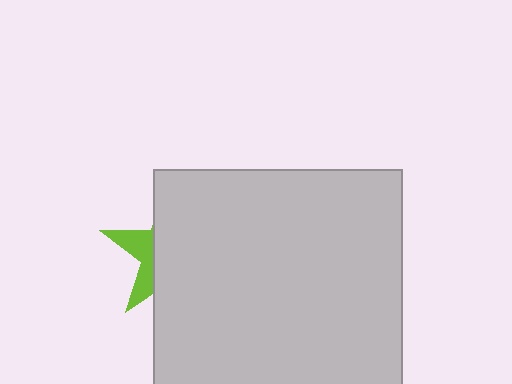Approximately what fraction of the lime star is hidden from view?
Roughly 71% of the lime star is hidden behind the light gray square.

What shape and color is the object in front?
The object in front is a light gray square.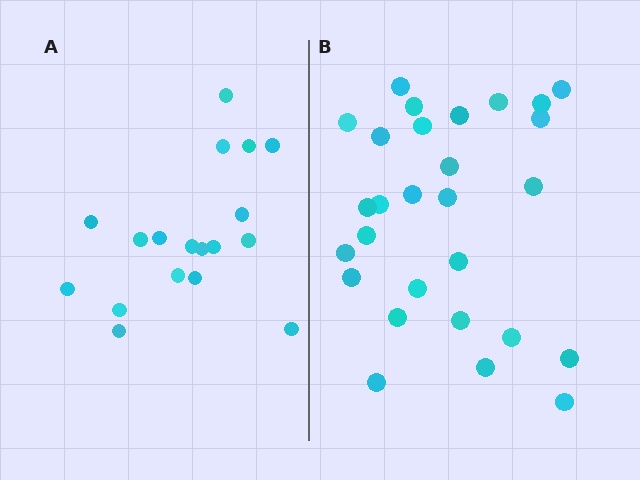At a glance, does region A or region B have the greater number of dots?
Region B (the right region) has more dots.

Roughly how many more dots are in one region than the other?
Region B has roughly 10 or so more dots than region A.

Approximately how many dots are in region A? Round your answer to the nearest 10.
About 20 dots. (The exact count is 18, which rounds to 20.)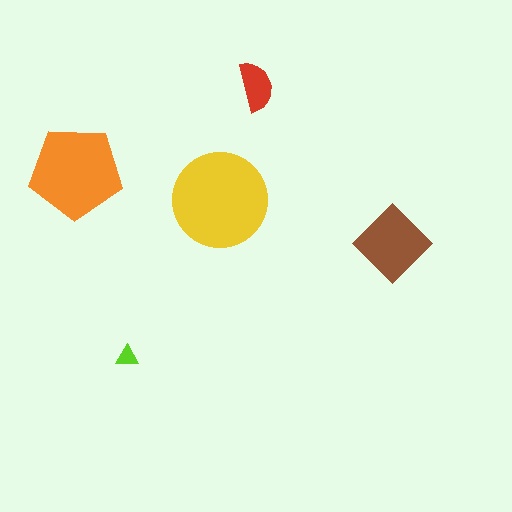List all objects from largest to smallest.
The yellow circle, the orange pentagon, the brown diamond, the red semicircle, the lime triangle.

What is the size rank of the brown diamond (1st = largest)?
3rd.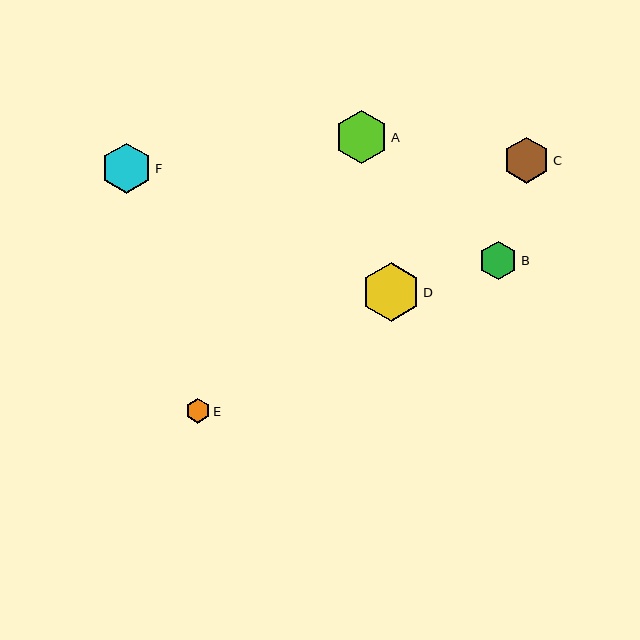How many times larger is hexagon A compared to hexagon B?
Hexagon A is approximately 1.4 times the size of hexagon B.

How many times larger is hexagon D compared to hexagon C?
Hexagon D is approximately 1.3 times the size of hexagon C.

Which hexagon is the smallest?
Hexagon E is the smallest with a size of approximately 25 pixels.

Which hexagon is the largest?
Hexagon D is the largest with a size of approximately 58 pixels.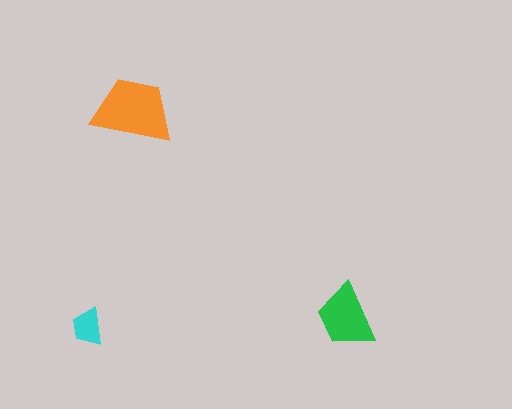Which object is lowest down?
The cyan trapezoid is bottommost.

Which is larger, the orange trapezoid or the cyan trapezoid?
The orange one.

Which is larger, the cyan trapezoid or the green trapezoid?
The green one.